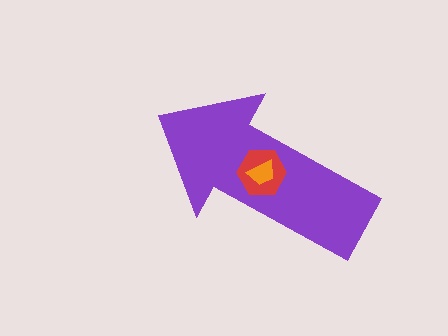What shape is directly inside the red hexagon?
The orange trapezoid.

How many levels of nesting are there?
3.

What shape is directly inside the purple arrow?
The red hexagon.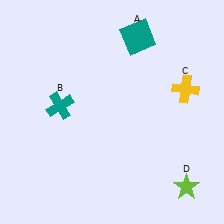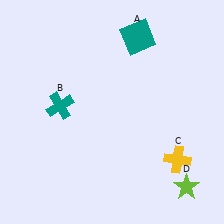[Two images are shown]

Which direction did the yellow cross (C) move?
The yellow cross (C) moved down.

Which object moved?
The yellow cross (C) moved down.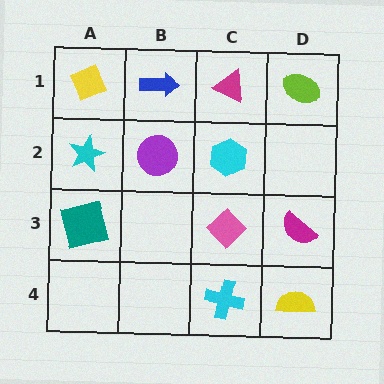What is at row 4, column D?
A yellow semicircle.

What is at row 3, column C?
A pink diamond.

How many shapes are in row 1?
4 shapes.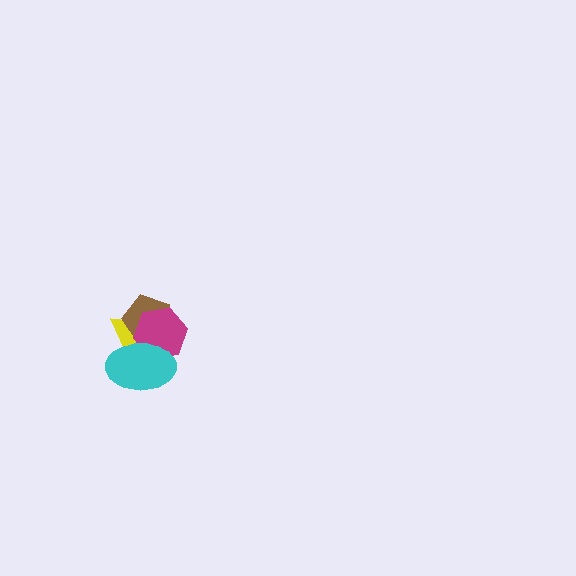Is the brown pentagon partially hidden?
Yes, it is partially covered by another shape.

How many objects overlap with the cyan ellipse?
3 objects overlap with the cyan ellipse.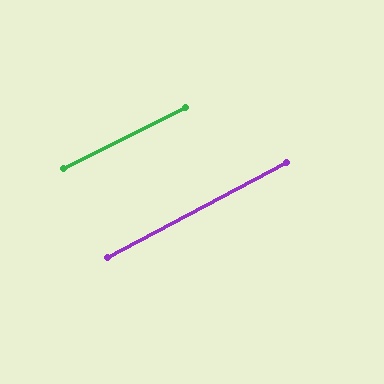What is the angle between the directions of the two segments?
Approximately 1 degree.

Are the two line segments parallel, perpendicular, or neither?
Parallel — their directions differ by only 1.4°.